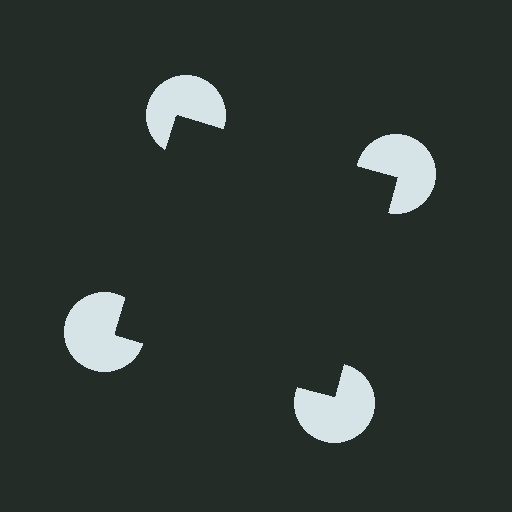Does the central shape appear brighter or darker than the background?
It typically appears slightly darker than the background, even though no actual brightness change is drawn.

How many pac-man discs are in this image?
There are 4 — one at each vertex of the illusory square.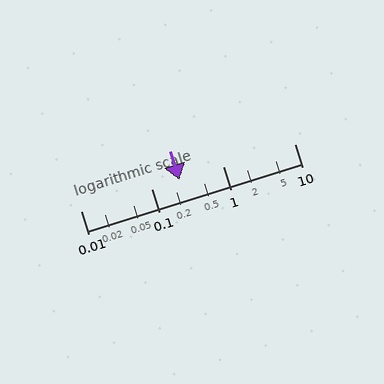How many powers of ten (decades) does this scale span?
The scale spans 3 decades, from 0.01 to 10.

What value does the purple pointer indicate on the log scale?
The pointer indicates approximately 0.24.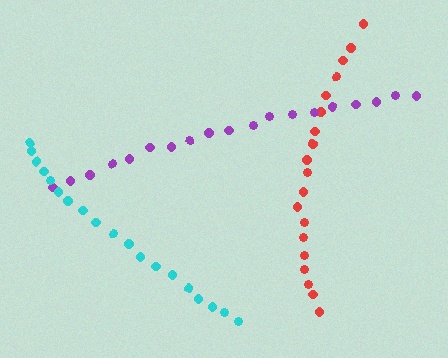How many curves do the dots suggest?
There are 3 distinct paths.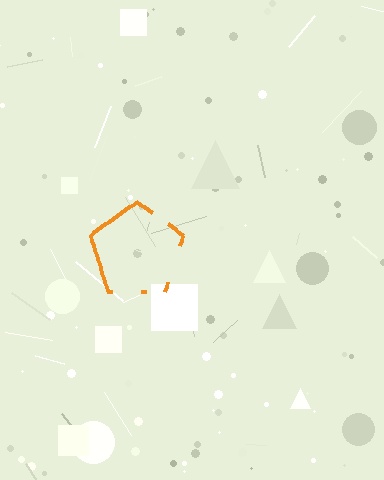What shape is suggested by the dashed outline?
The dashed outline suggests a pentagon.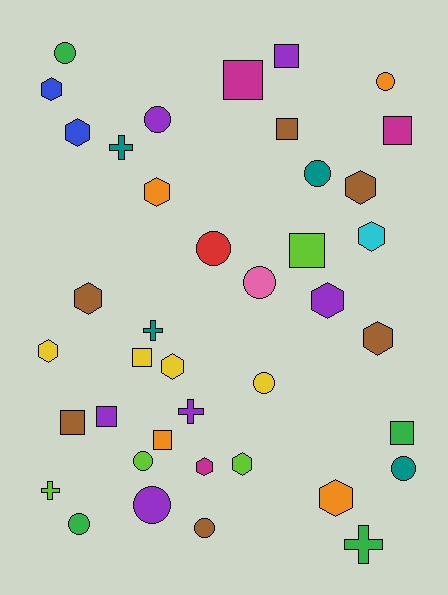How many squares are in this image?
There are 10 squares.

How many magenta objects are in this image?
There are 3 magenta objects.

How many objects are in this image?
There are 40 objects.